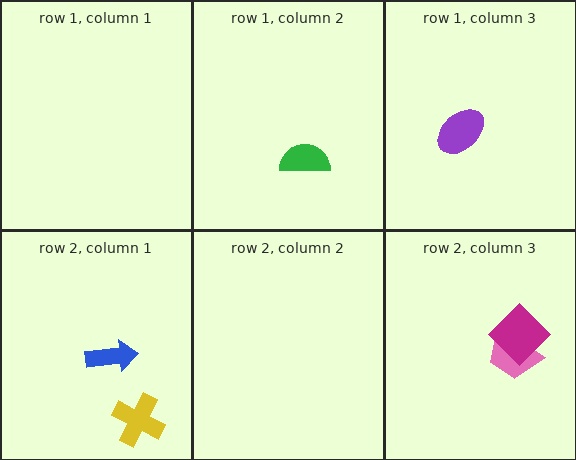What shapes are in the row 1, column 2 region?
The green semicircle.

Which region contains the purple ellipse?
The row 1, column 3 region.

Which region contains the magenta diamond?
The row 2, column 3 region.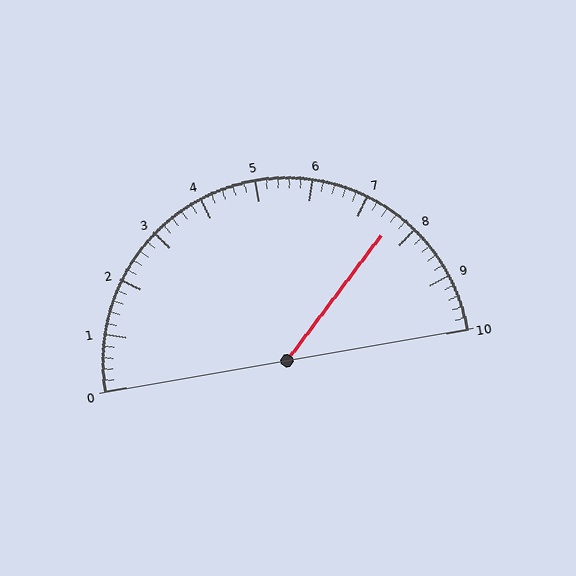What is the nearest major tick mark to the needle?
The nearest major tick mark is 8.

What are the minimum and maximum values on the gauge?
The gauge ranges from 0 to 10.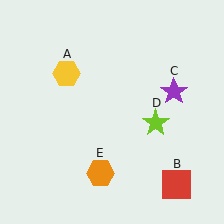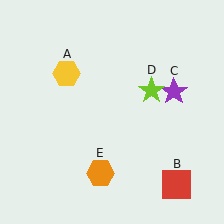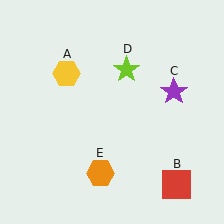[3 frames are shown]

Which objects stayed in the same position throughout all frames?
Yellow hexagon (object A) and red square (object B) and purple star (object C) and orange hexagon (object E) remained stationary.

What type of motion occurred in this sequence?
The lime star (object D) rotated counterclockwise around the center of the scene.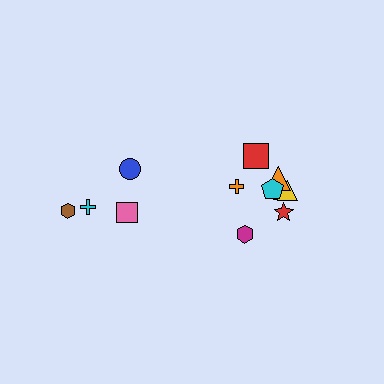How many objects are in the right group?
There are 8 objects.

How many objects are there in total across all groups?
There are 12 objects.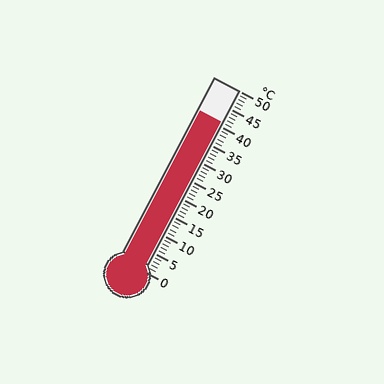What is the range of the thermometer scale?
The thermometer scale ranges from 0°C to 50°C.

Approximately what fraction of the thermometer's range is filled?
The thermometer is filled to approximately 80% of its range.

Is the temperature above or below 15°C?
The temperature is above 15°C.